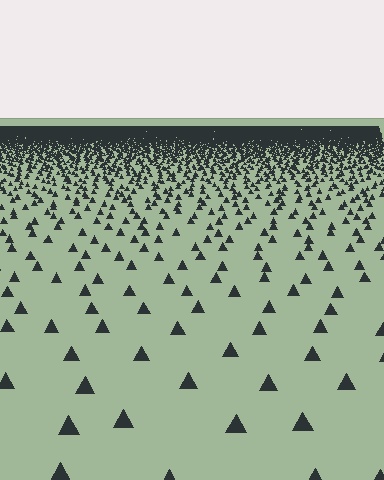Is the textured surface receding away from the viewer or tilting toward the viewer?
The surface is receding away from the viewer. Texture elements get smaller and denser toward the top.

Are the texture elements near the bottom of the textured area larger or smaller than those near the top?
Larger. Near the bottom, elements are closer to the viewer and appear at a bigger on-screen size.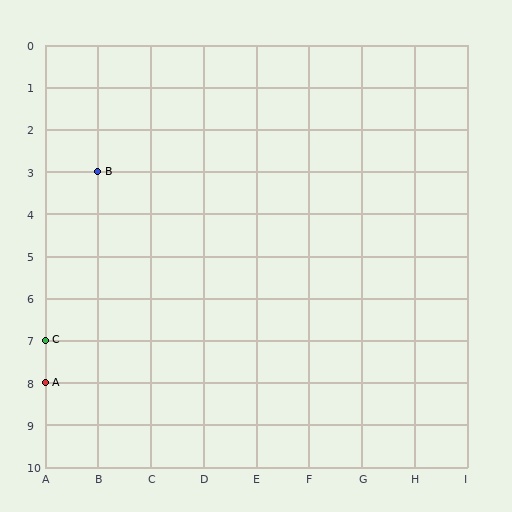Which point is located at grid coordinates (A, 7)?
Point C is at (A, 7).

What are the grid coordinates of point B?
Point B is at grid coordinates (B, 3).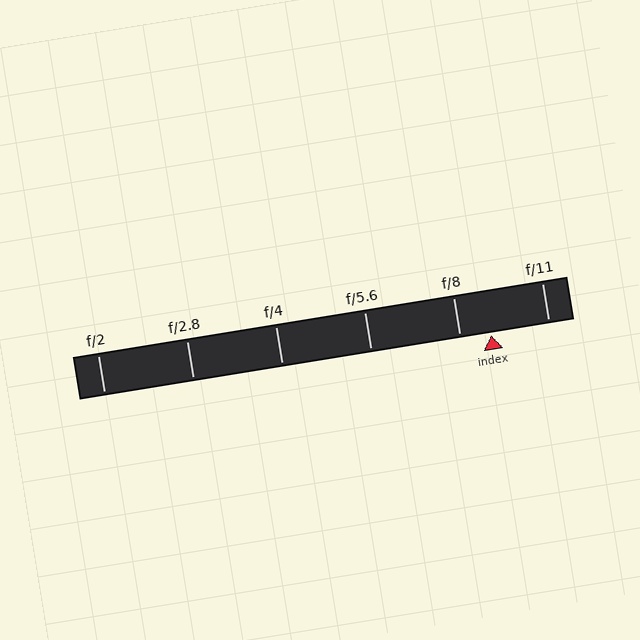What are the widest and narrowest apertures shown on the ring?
The widest aperture shown is f/2 and the narrowest is f/11.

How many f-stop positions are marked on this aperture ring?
There are 6 f-stop positions marked.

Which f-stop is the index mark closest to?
The index mark is closest to f/8.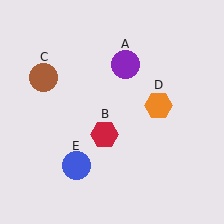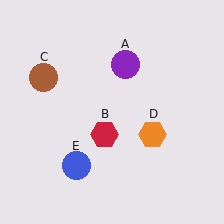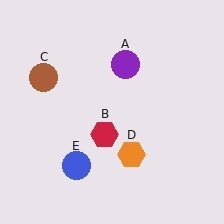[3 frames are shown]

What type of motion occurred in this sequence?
The orange hexagon (object D) rotated clockwise around the center of the scene.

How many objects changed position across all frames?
1 object changed position: orange hexagon (object D).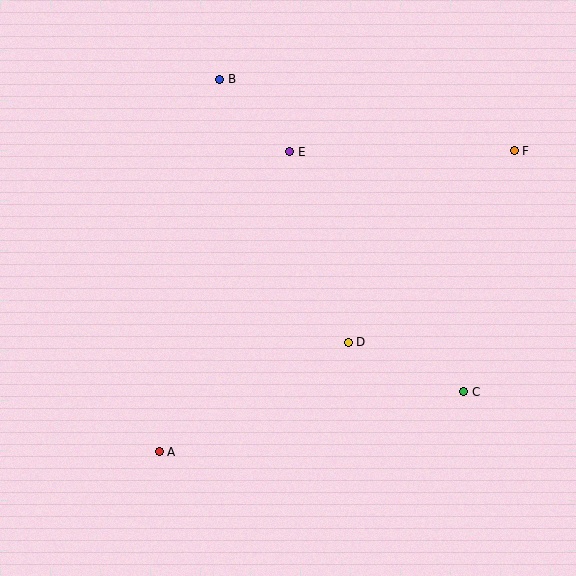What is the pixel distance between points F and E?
The distance between F and E is 224 pixels.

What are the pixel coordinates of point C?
Point C is at (464, 392).